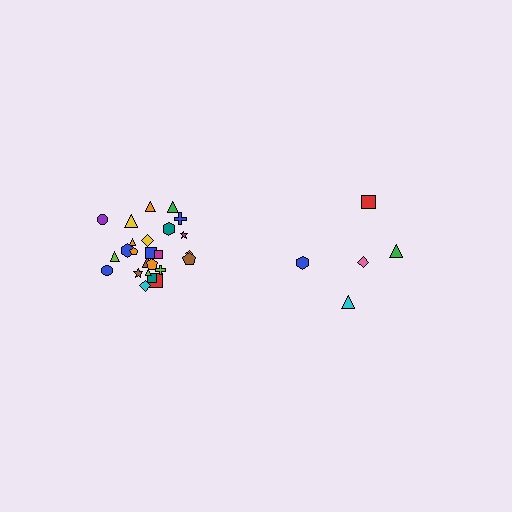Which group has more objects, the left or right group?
The left group.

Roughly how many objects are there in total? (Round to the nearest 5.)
Roughly 30 objects in total.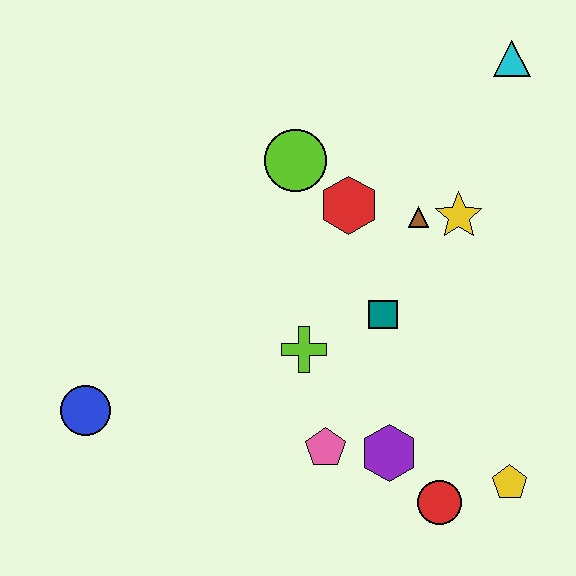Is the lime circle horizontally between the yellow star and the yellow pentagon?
No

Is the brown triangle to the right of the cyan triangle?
No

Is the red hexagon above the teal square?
Yes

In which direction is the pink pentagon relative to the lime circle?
The pink pentagon is below the lime circle.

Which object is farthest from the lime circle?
The yellow pentagon is farthest from the lime circle.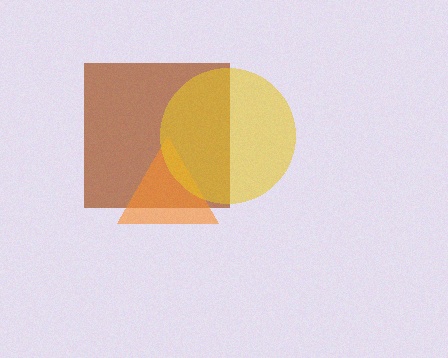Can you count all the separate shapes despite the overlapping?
Yes, there are 3 separate shapes.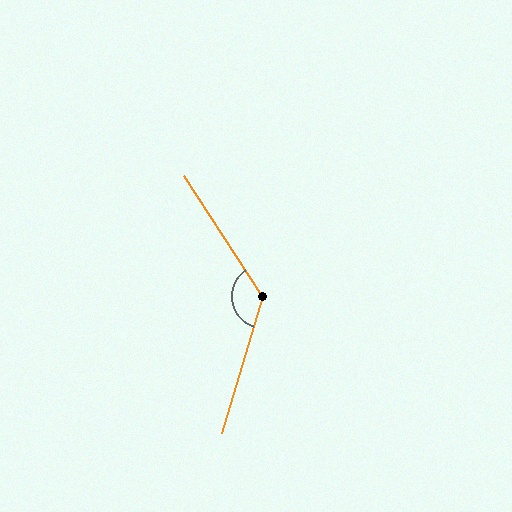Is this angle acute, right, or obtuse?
It is obtuse.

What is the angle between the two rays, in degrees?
Approximately 130 degrees.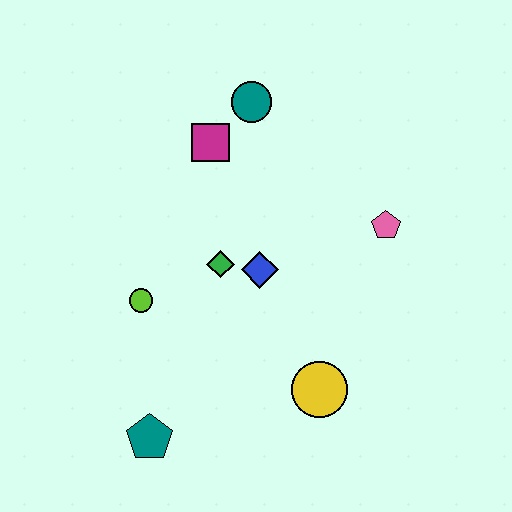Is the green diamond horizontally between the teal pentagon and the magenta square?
No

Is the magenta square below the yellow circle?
No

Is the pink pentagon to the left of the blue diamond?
No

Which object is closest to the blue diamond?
The green diamond is closest to the blue diamond.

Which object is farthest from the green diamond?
The teal pentagon is farthest from the green diamond.